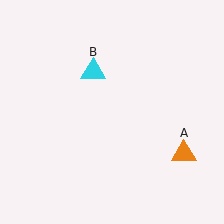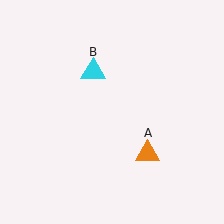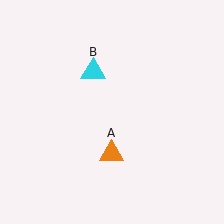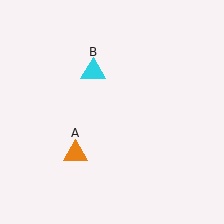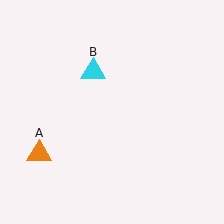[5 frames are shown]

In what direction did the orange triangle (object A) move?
The orange triangle (object A) moved left.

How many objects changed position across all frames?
1 object changed position: orange triangle (object A).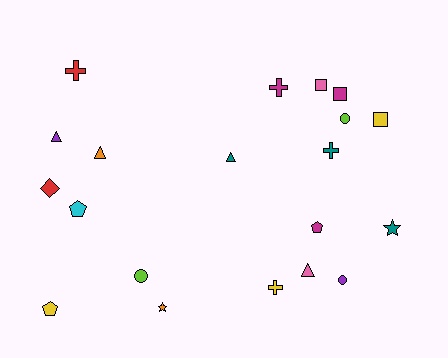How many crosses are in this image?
There are 4 crosses.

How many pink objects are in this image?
There are 2 pink objects.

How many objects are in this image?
There are 20 objects.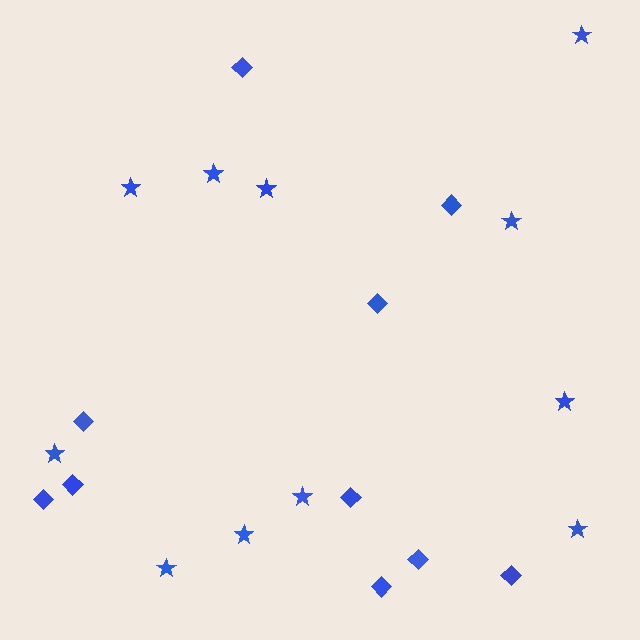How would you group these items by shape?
There are 2 groups: one group of stars (11) and one group of diamonds (10).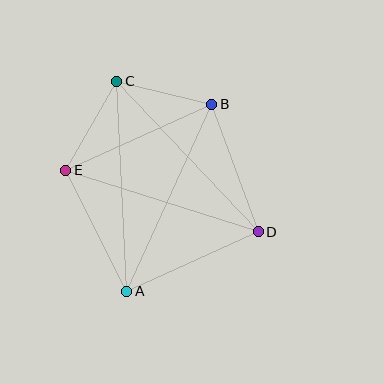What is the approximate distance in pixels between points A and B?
The distance between A and B is approximately 206 pixels.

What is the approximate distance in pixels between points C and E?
The distance between C and E is approximately 103 pixels.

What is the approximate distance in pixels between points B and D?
The distance between B and D is approximately 136 pixels.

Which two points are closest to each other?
Points B and C are closest to each other.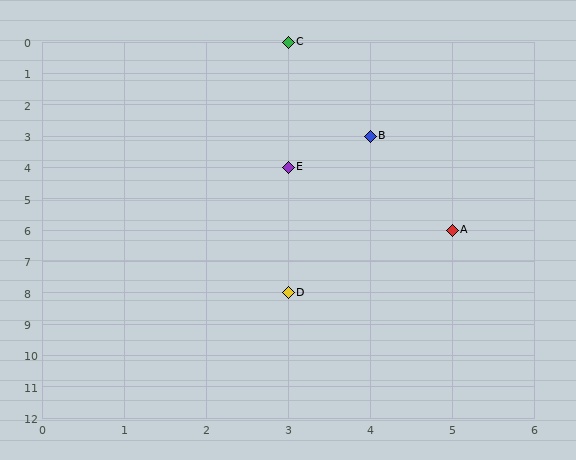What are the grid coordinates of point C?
Point C is at grid coordinates (3, 0).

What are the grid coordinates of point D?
Point D is at grid coordinates (3, 8).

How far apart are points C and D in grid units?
Points C and D are 8 rows apart.